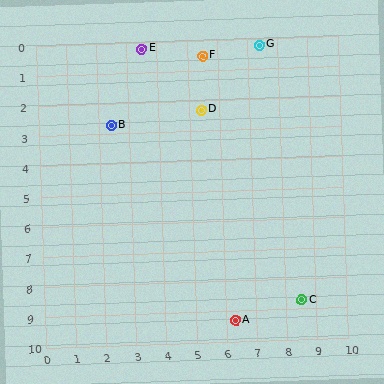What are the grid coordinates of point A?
Point A is at approximately (6.3, 9.3).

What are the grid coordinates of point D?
Point D is at approximately (5.4, 2.3).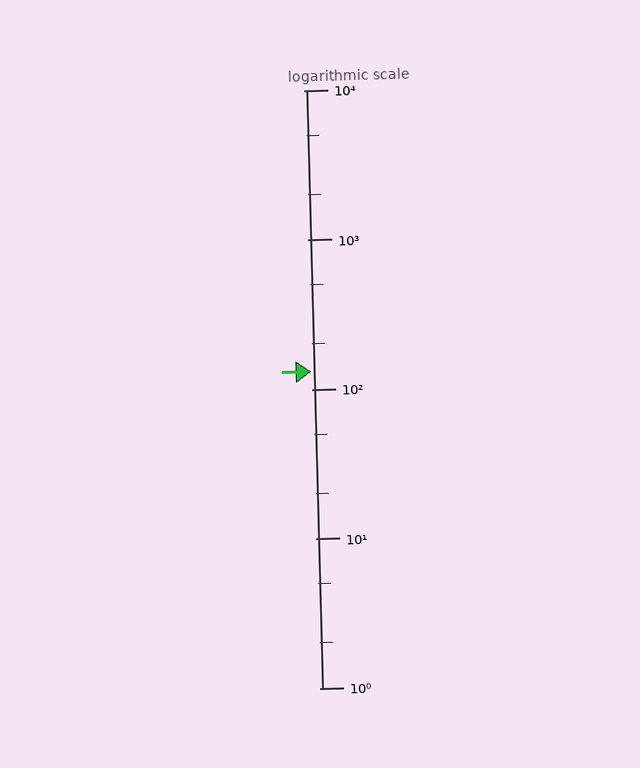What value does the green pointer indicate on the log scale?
The pointer indicates approximately 130.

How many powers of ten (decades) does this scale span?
The scale spans 4 decades, from 1 to 10000.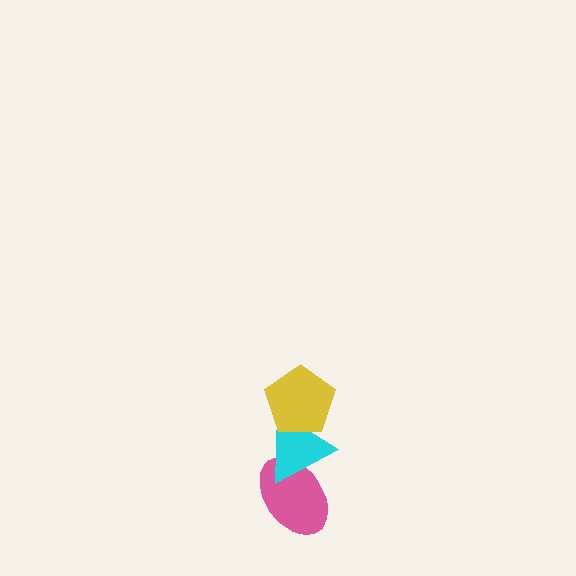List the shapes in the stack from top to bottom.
From top to bottom: the yellow pentagon, the cyan triangle, the pink ellipse.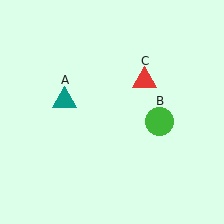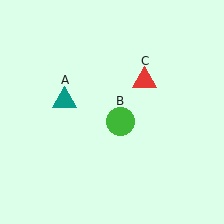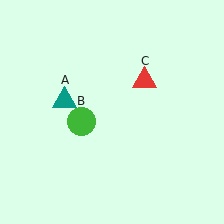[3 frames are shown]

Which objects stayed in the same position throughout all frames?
Teal triangle (object A) and red triangle (object C) remained stationary.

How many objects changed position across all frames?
1 object changed position: green circle (object B).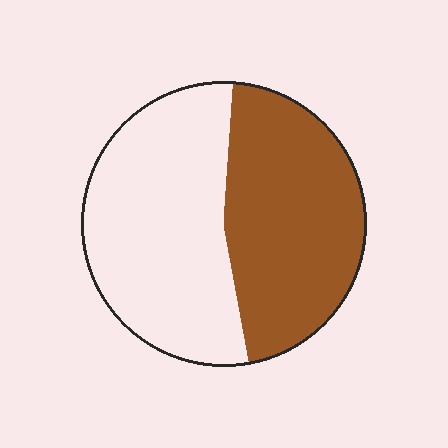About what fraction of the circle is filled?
About one half (1/2).